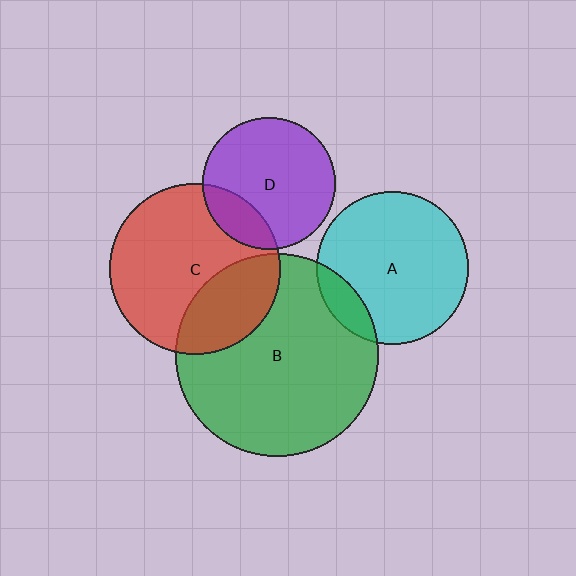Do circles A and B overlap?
Yes.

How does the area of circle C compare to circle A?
Approximately 1.3 times.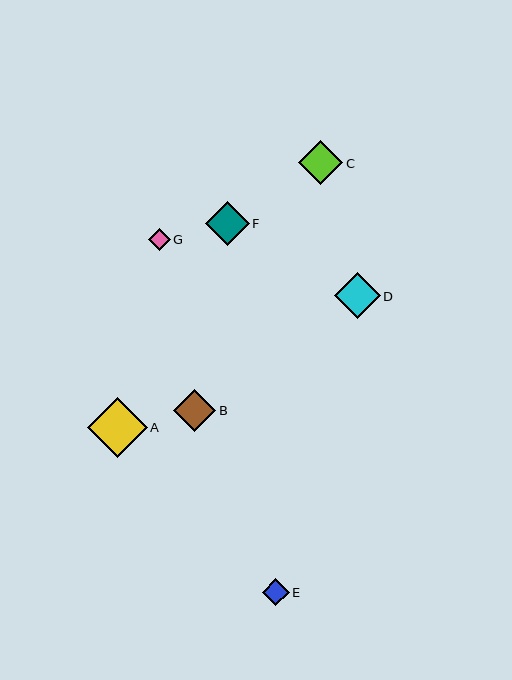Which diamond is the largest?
Diamond A is the largest with a size of approximately 60 pixels.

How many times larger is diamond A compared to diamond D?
Diamond A is approximately 1.3 times the size of diamond D.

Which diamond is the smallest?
Diamond G is the smallest with a size of approximately 22 pixels.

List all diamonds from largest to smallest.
From largest to smallest: A, D, C, F, B, E, G.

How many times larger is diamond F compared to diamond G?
Diamond F is approximately 2.0 times the size of diamond G.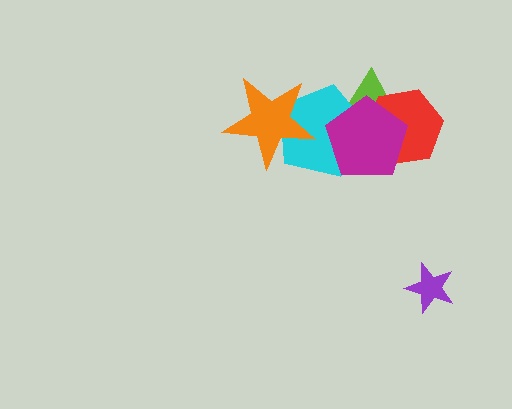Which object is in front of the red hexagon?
The magenta pentagon is in front of the red hexagon.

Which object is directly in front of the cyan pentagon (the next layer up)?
The magenta pentagon is directly in front of the cyan pentagon.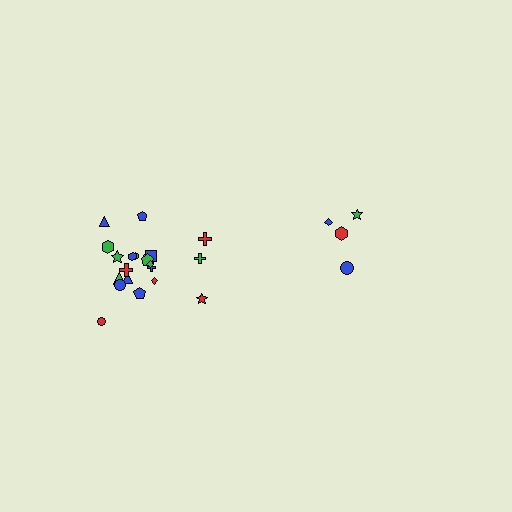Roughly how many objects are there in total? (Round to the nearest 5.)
Roughly 25 objects in total.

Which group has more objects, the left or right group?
The left group.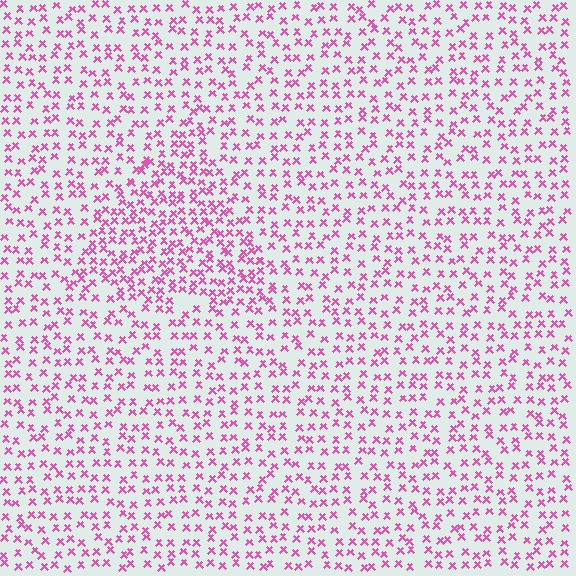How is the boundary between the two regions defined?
The boundary is defined by a change in element density (approximately 1.7x ratio). All elements are the same color, size, and shape.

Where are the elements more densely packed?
The elements are more densely packed inside the triangle boundary.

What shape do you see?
I see a triangle.